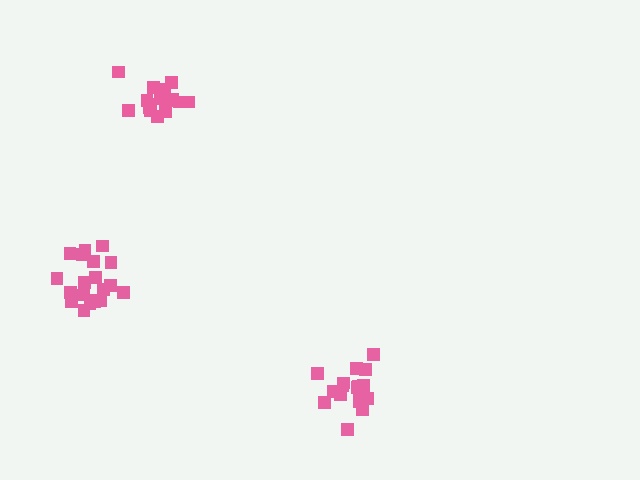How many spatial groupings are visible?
There are 3 spatial groupings.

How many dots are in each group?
Group 1: 19 dots, Group 2: 20 dots, Group 3: 19 dots (58 total).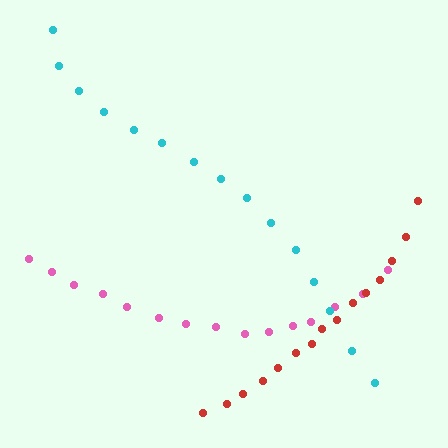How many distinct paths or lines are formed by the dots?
There are 3 distinct paths.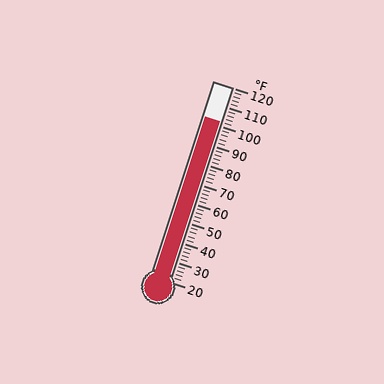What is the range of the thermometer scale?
The thermometer scale ranges from 20°F to 120°F.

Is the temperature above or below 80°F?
The temperature is above 80°F.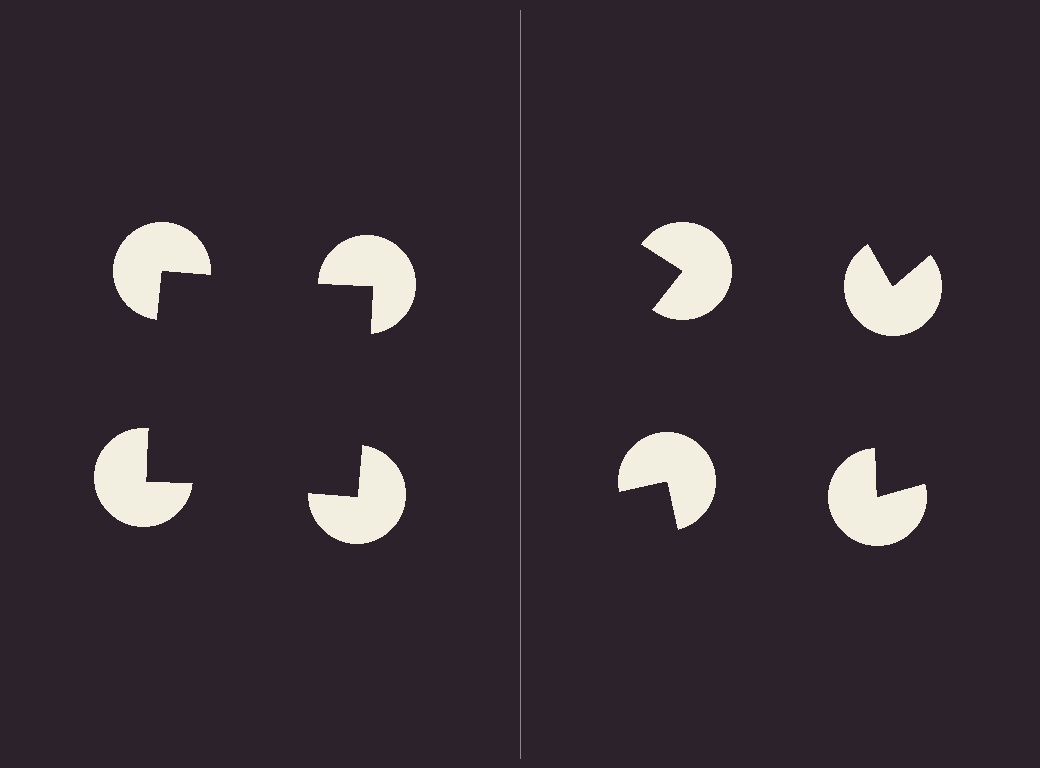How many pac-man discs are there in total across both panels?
8 — 4 on each side.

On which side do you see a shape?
An illusory square appears on the left side. On the right side the wedge cuts are rotated, so no coherent shape forms.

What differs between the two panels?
The pac-man discs are positioned identically on both sides; only the wedge orientations differ. On the left they align to a square; on the right they are misaligned.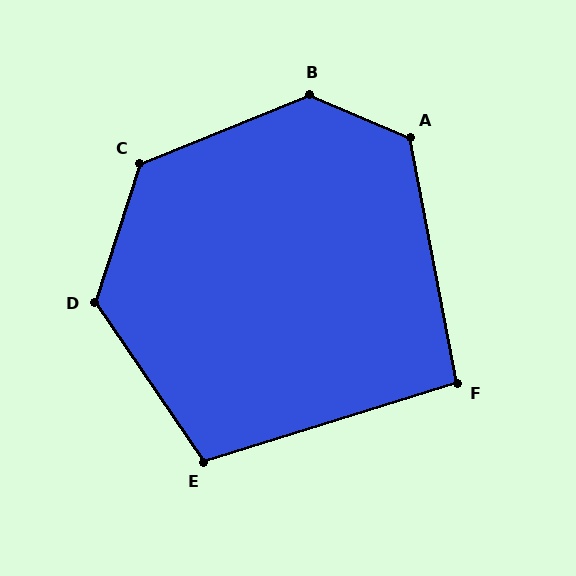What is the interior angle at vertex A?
Approximately 123 degrees (obtuse).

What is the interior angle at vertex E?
Approximately 107 degrees (obtuse).